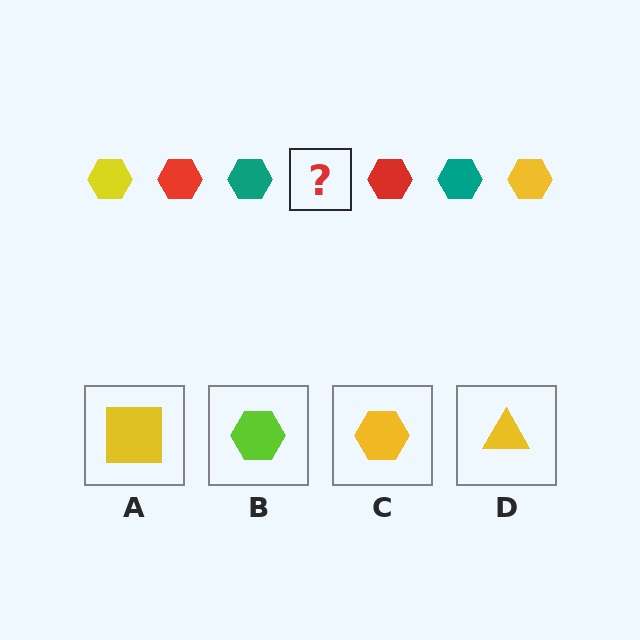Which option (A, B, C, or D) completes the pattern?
C.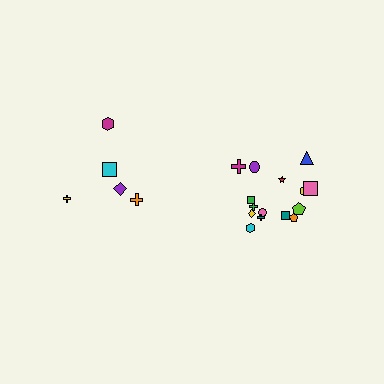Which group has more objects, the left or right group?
The right group.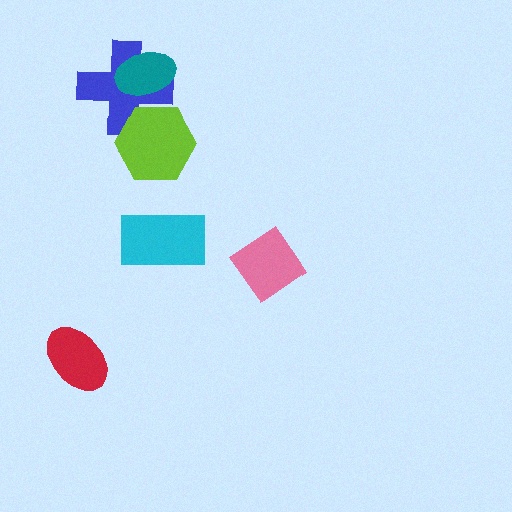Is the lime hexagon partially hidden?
No, no other shape covers it.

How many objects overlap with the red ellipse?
0 objects overlap with the red ellipse.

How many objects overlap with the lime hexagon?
1 object overlaps with the lime hexagon.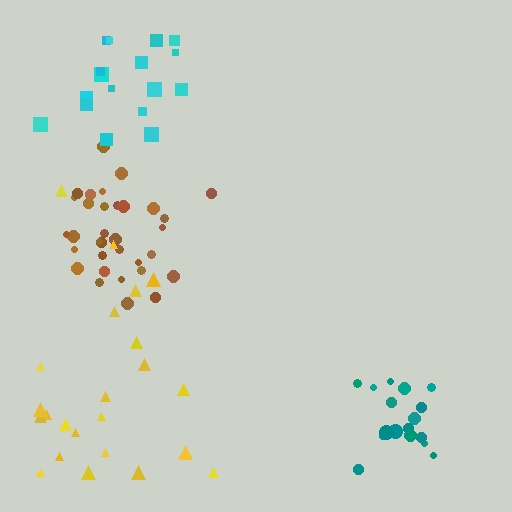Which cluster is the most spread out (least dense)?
Yellow.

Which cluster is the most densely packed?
Teal.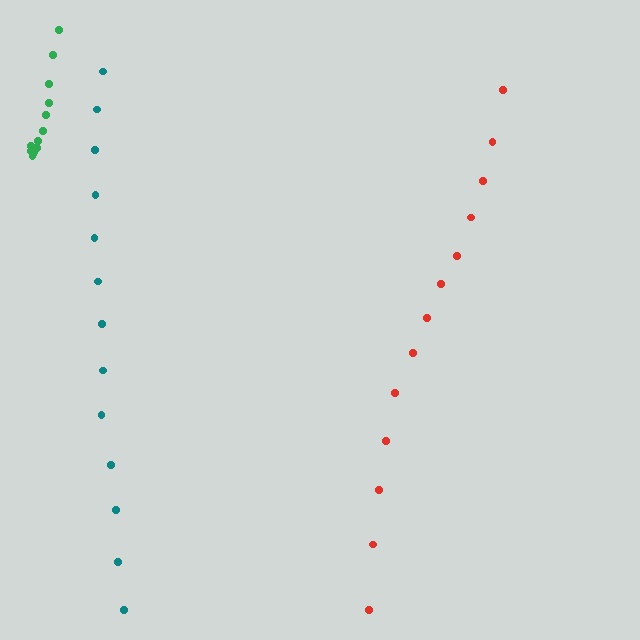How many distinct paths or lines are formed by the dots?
There are 3 distinct paths.